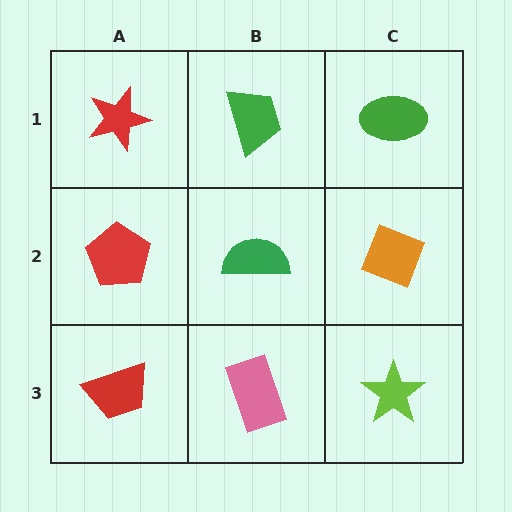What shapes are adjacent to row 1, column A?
A red pentagon (row 2, column A), a green trapezoid (row 1, column B).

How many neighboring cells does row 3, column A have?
2.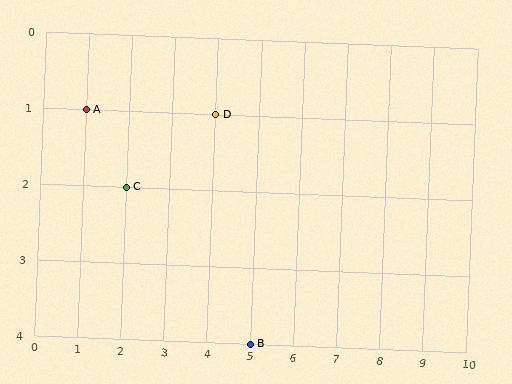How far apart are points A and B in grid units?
Points A and B are 4 columns and 3 rows apart (about 5.0 grid units diagonally).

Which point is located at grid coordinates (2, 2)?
Point C is at (2, 2).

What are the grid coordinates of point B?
Point B is at grid coordinates (5, 4).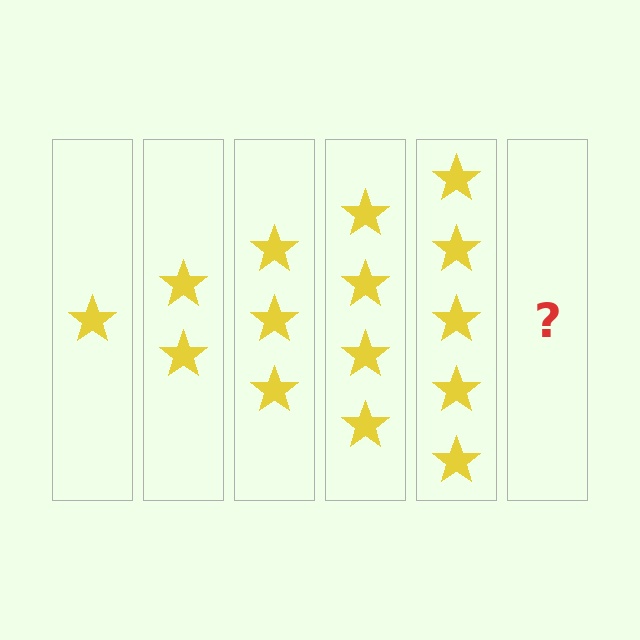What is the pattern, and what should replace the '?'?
The pattern is that each step adds one more star. The '?' should be 6 stars.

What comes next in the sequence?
The next element should be 6 stars.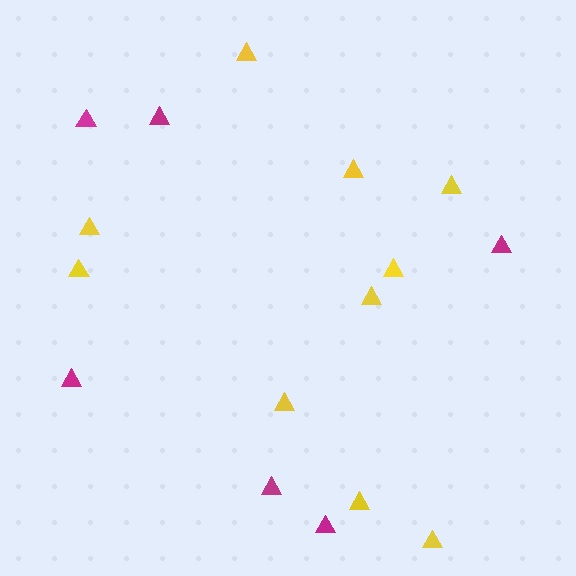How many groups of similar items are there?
There are 2 groups: one group of yellow triangles (10) and one group of magenta triangles (6).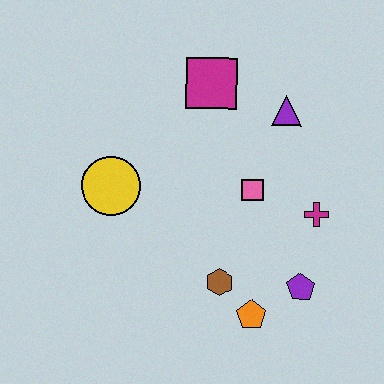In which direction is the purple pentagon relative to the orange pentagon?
The purple pentagon is to the right of the orange pentagon.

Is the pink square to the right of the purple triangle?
No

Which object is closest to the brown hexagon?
The orange pentagon is closest to the brown hexagon.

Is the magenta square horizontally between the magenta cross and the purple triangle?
No